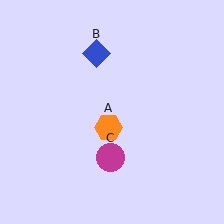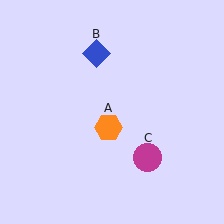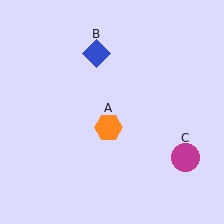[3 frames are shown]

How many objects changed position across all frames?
1 object changed position: magenta circle (object C).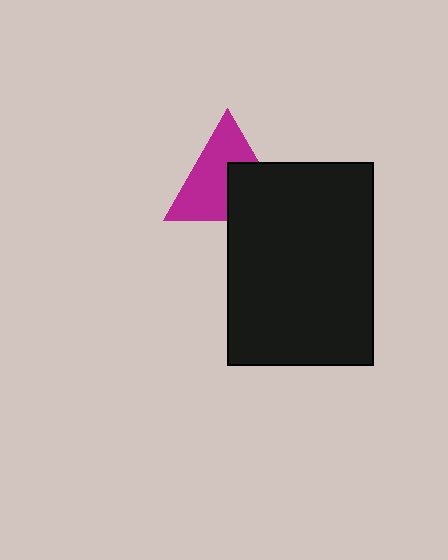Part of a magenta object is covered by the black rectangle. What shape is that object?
It is a triangle.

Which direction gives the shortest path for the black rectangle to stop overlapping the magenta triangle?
Moving toward the lower-right gives the shortest separation.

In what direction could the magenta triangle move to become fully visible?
The magenta triangle could move toward the upper-left. That would shift it out from behind the black rectangle entirely.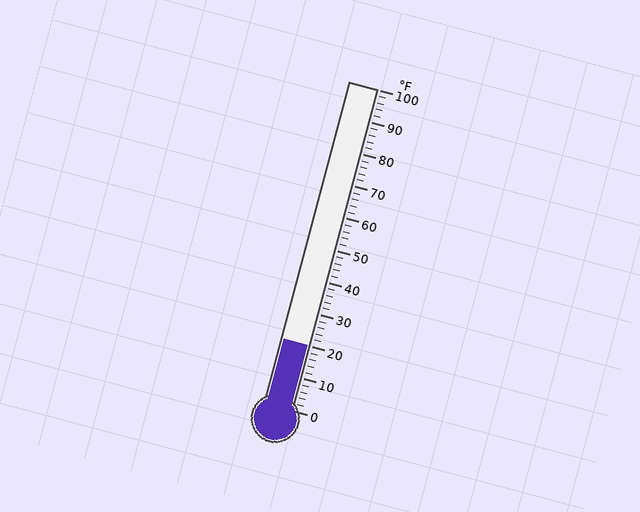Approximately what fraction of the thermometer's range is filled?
The thermometer is filled to approximately 20% of its range.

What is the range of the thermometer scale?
The thermometer scale ranges from 0°F to 100°F.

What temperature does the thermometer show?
The thermometer shows approximately 20°F.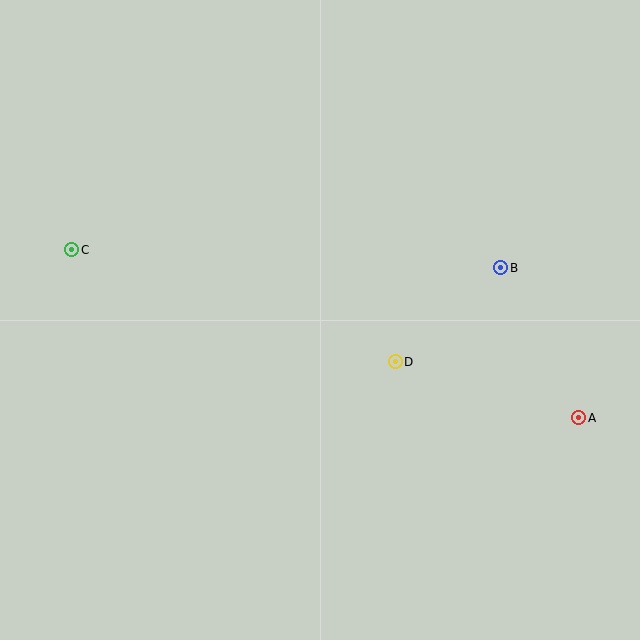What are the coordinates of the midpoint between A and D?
The midpoint between A and D is at (487, 390).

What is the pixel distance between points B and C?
The distance between B and C is 429 pixels.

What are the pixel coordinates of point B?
Point B is at (501, 268).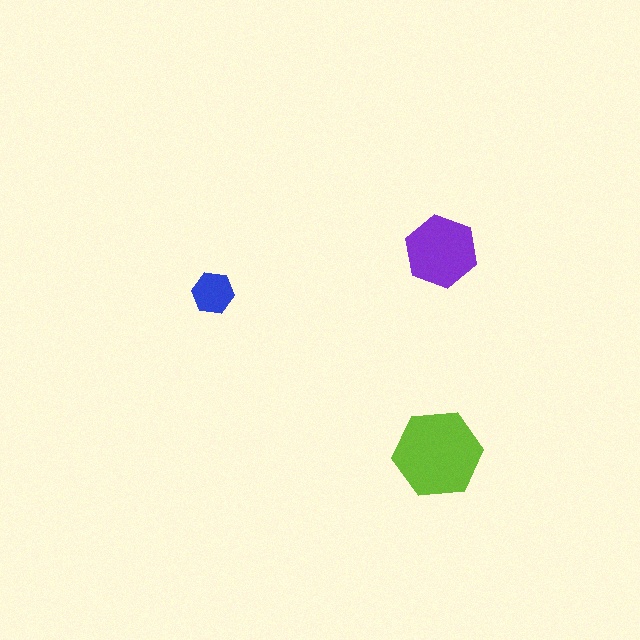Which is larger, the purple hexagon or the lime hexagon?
The lime one.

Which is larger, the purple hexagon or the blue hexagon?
The purple one.